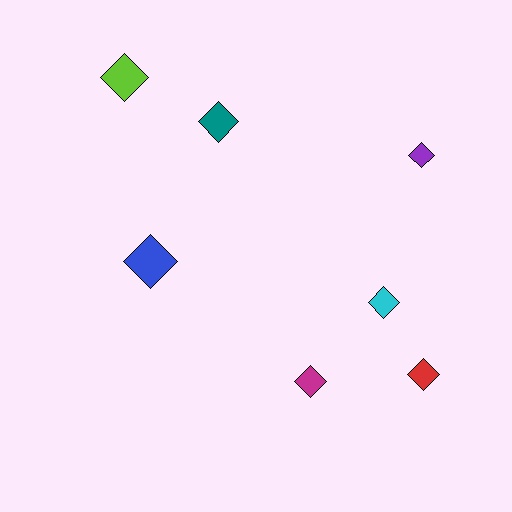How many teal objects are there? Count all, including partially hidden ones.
There is 1 teal object.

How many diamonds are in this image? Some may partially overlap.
There are 7 diamonds.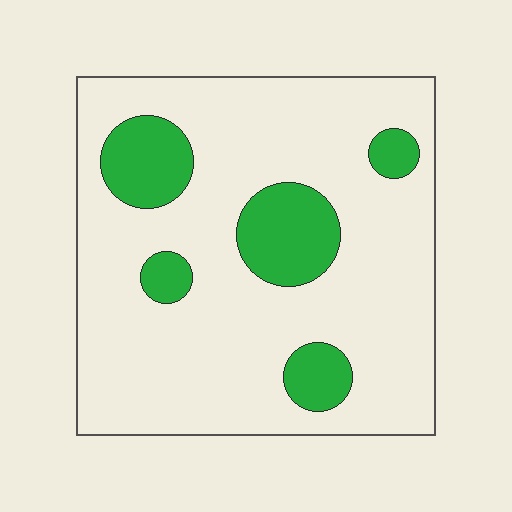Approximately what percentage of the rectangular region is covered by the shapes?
Approximately 20%.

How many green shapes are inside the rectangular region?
5.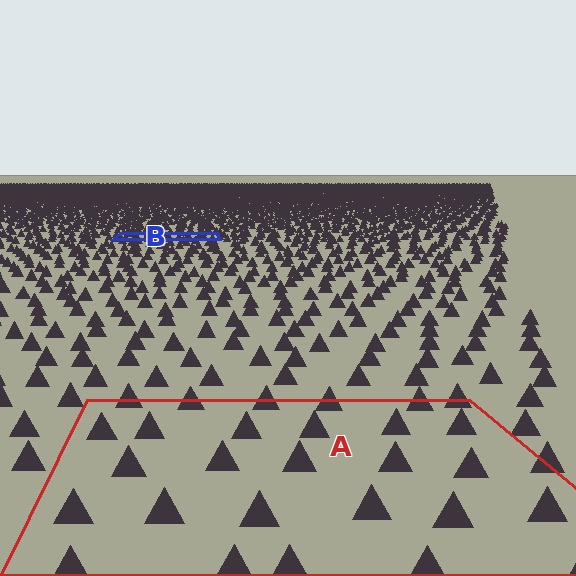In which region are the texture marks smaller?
The texture marks are smaller in region B, because it is farther away.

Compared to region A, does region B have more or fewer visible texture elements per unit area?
Region B has more texture elements per unit area — they are packed more densely because it is farther away.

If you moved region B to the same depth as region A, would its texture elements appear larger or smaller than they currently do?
They would appear larger. At a closer depth, the same texture elements are projected at a bigger on-screen size.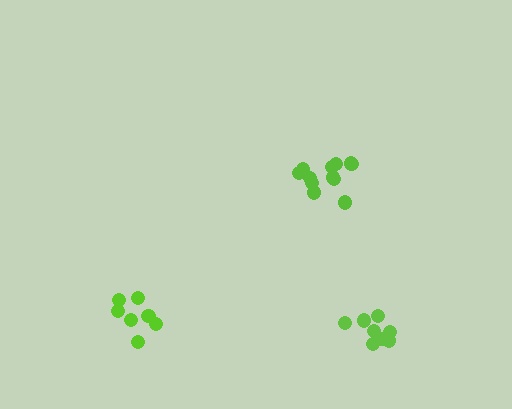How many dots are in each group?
Group 1: 12 dots, Group 2: 7 dots, Group 3: 8 dots (27 total).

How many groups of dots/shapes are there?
There are 3 groups.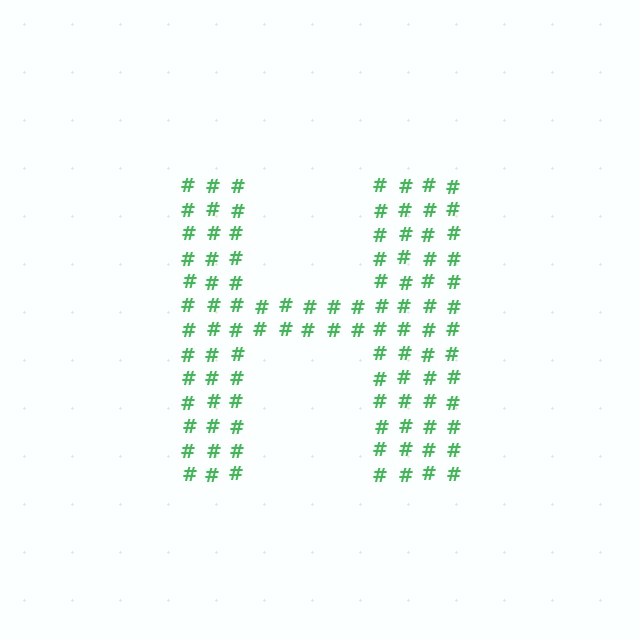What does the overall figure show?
The overall figure shows the letter H.